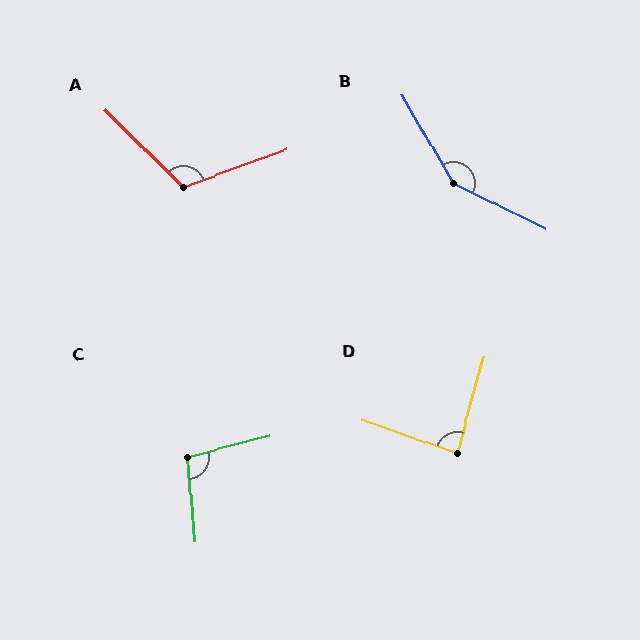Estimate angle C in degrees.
Approximately 99 degrees.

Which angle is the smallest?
D, at approximately 86 degrees.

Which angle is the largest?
B, at approximately 146 degrees.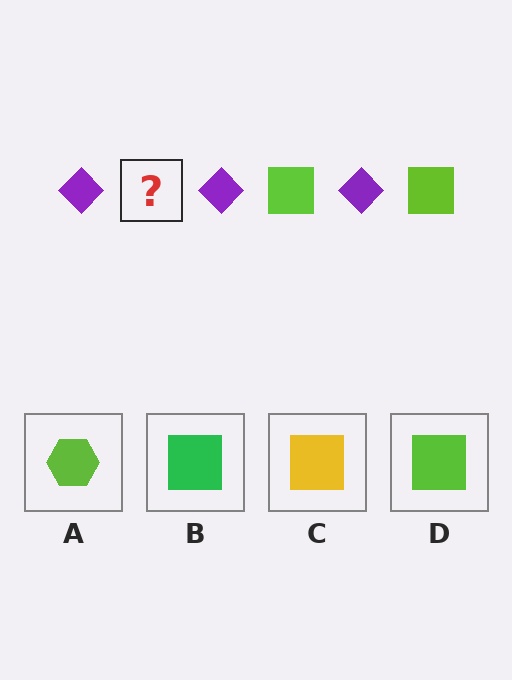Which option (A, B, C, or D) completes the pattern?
D.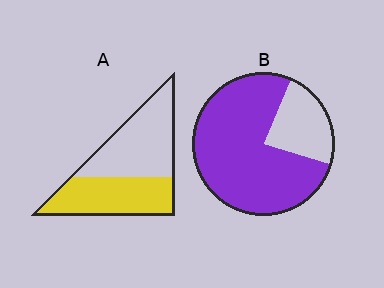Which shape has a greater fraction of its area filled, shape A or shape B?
Shape B.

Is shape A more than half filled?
Roughly half.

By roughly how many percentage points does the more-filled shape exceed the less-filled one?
By roughly 30 percentage points (B over A).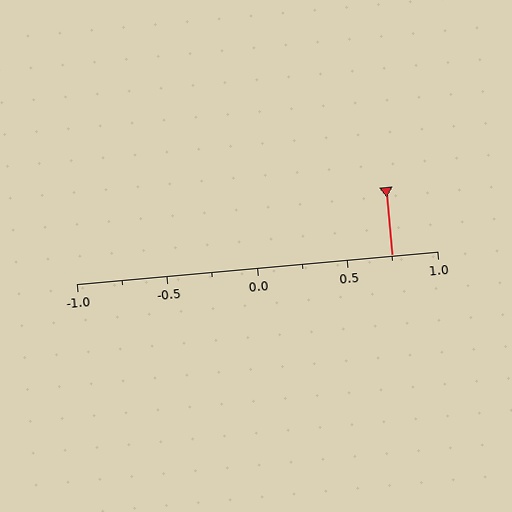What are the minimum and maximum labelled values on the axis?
The axis runs from -1.0 to 1.0.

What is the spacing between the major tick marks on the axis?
The major ticks are spaced 0.5 apart.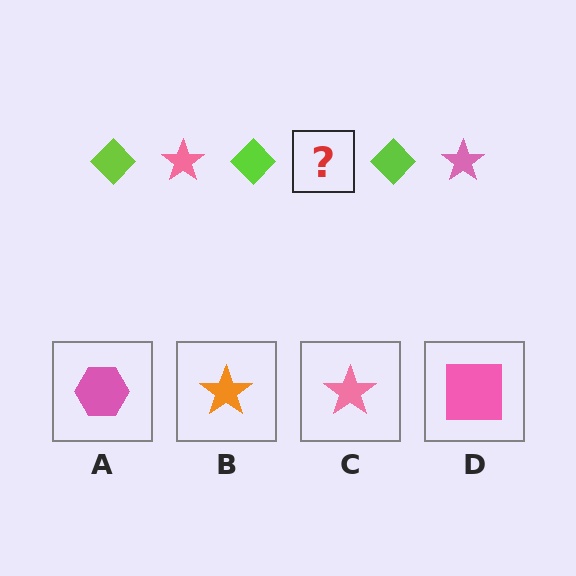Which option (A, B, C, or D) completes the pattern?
C.